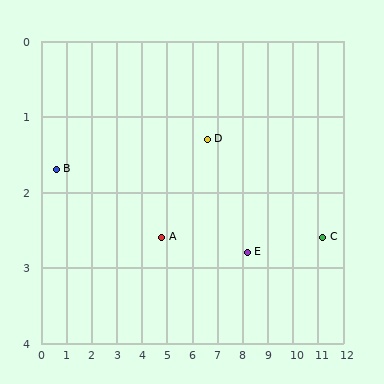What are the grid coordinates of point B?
Point B is at approximately (0.6, 1.7).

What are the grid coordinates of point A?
Point A is at approximately (4.8, 2.6).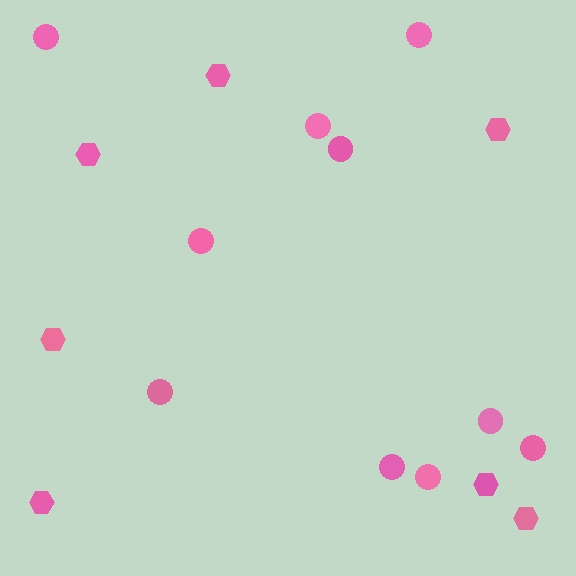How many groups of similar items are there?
There are 2 groups: one group of circles (10) and one group of hexagons (7).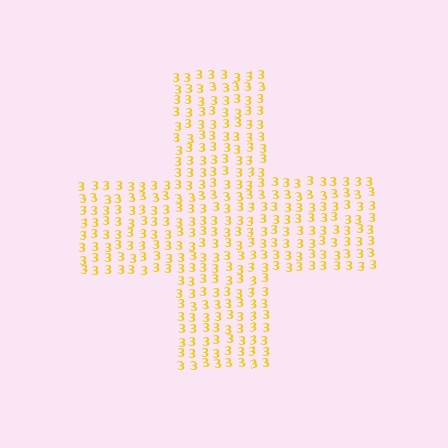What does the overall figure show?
The overall figure shows a cross.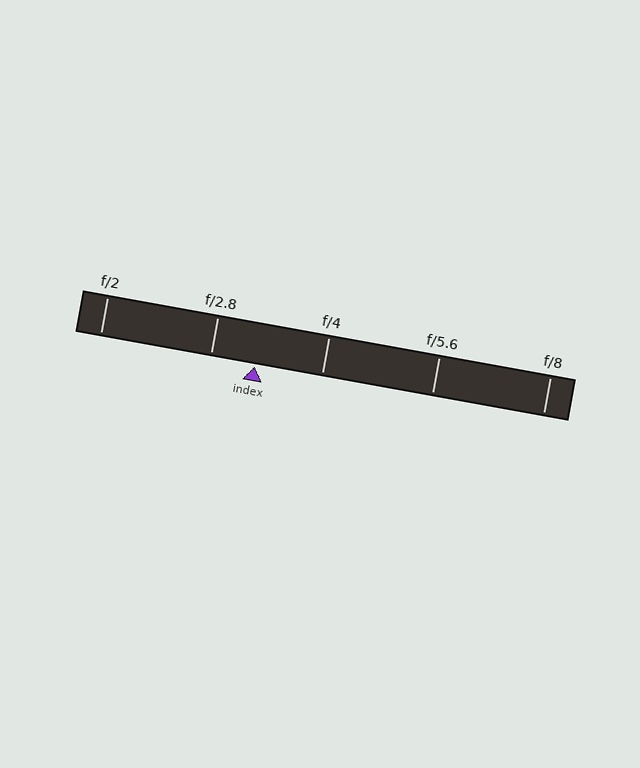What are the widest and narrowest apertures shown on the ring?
The widest aperture shown is f/2 and the narrowest is f/8.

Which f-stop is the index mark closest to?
The index mark is closest to f/2.8.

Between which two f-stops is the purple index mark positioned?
The index mark is between f/2.8 and f/4.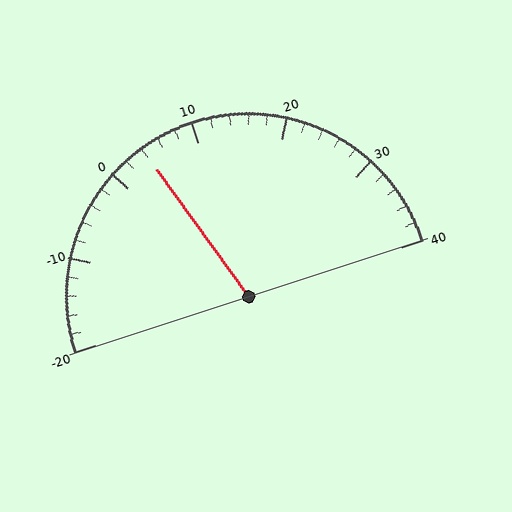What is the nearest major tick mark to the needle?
The nearest major tick mark is 0.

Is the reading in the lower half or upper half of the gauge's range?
The reading is in the lower half of the range (-20 to 40).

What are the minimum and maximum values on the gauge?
The gauge ranges from -20 to 40.